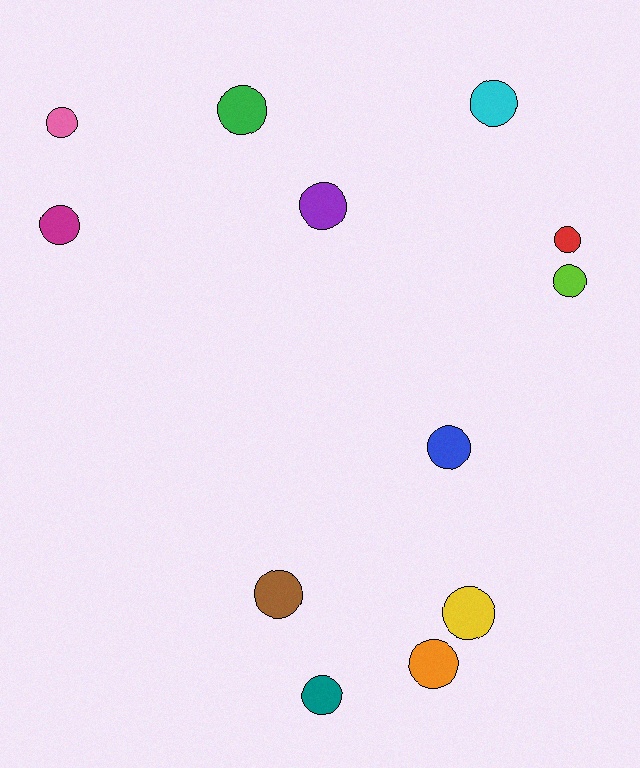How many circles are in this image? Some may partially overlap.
There are 12 circles.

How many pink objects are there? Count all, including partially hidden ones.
There is 1 pink object.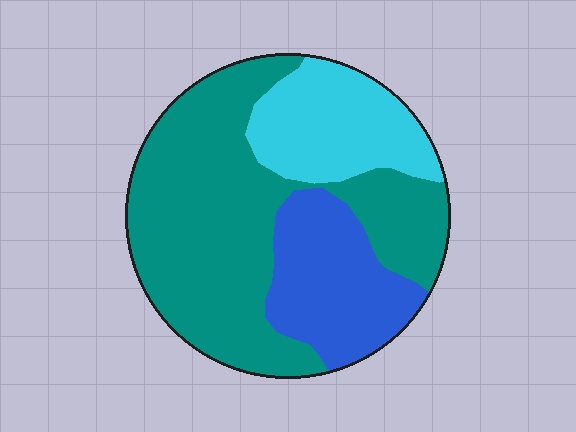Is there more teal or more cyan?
Teal.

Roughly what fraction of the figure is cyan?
Cyan takes up about one fifth (1/5) of the figure.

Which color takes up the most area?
Teal, at roughly 55%.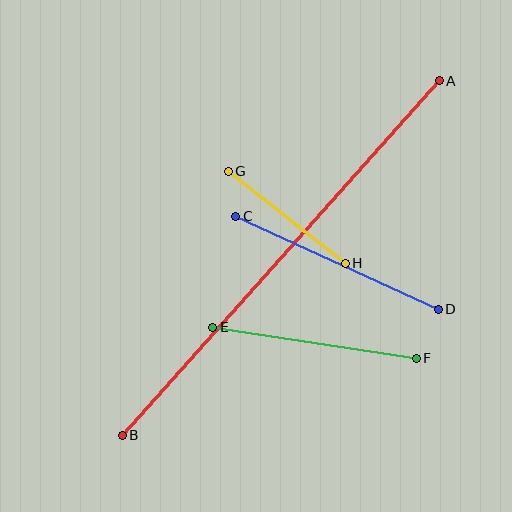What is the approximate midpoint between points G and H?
The midpoint is at approximately (287, 217) pixels.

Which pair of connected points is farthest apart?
Points A and B are farthest apart.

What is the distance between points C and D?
The distance is approximately 223 pixels.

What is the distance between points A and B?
The distance is approximately 475 pixels.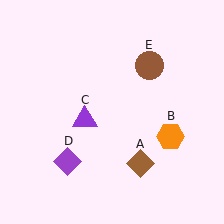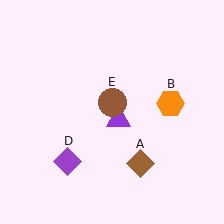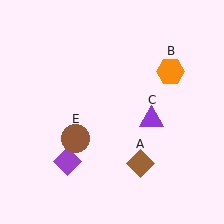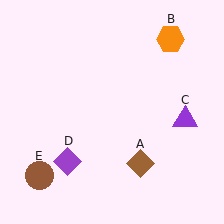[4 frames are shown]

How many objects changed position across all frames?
3 objects changed position: orange hexagon (object B), purple triangle (object C), brown circle (object E).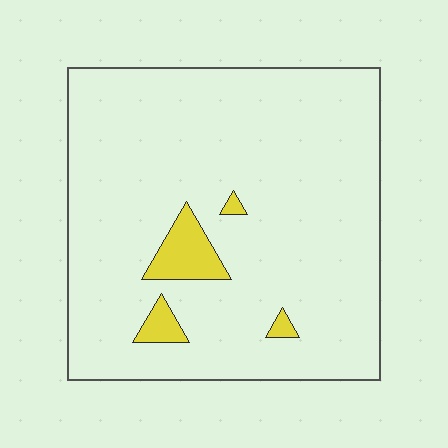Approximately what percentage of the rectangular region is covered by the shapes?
Approximately 5%.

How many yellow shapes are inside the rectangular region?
4.